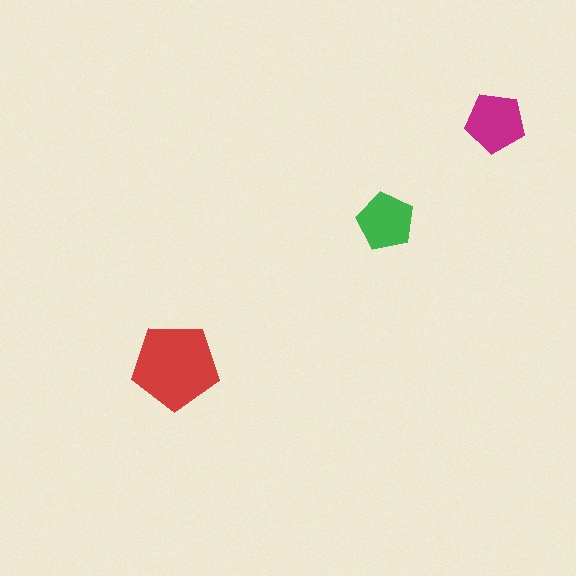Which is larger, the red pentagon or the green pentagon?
The red one.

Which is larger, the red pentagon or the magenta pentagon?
The red one.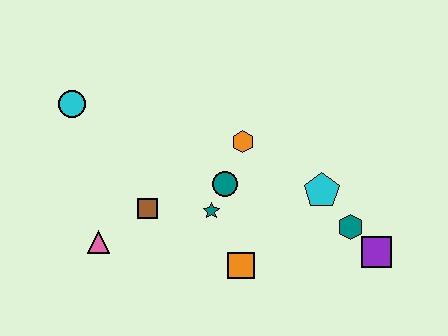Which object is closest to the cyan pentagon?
The teal hexagon is closest to the cyan pentagon.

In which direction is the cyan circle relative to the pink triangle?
The cyan circle is above the pink triangle.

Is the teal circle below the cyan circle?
Yes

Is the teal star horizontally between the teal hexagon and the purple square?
No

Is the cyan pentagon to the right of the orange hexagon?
Yes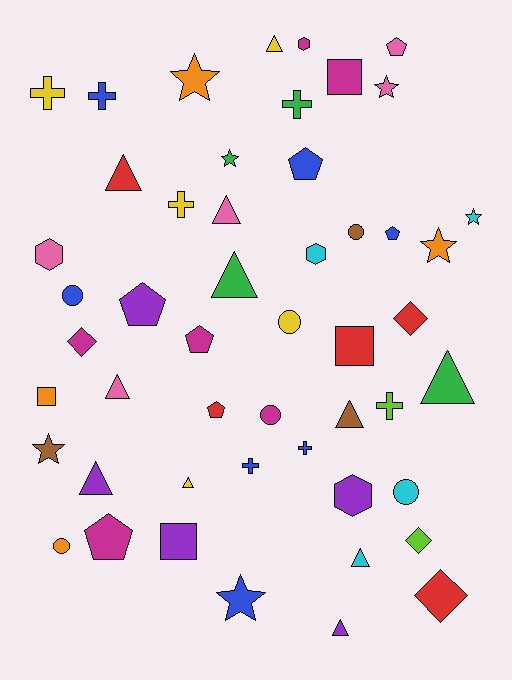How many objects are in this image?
There are 50 objects.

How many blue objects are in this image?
There are 7 blue objects.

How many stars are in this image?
There are 7 stars.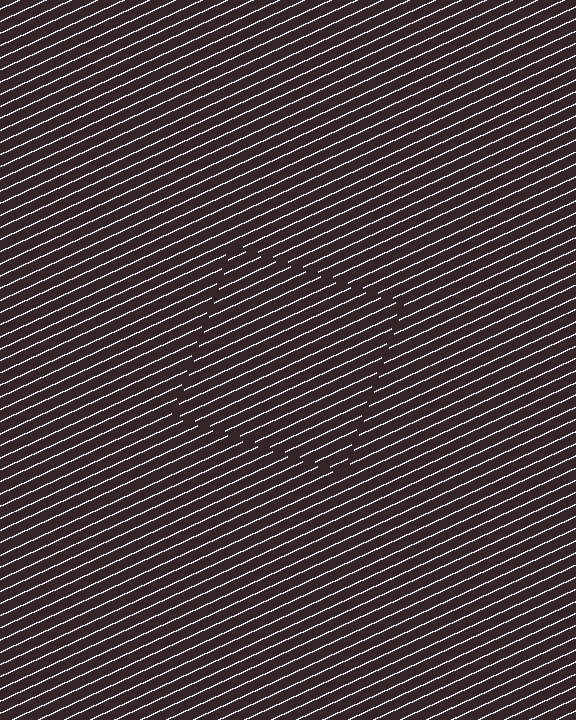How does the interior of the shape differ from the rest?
The interior of the shape contains the same grating, shifted by half a period — the contour is defined by the phase discontinuity where line-ends from the inner and outer gratings abut.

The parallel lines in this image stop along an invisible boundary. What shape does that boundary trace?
An illusory square. The interior of the shape contains the same grating, shifted by half a period — the contour is defined by the phase discontinuity where line-ends from the inner and outer gratings abut.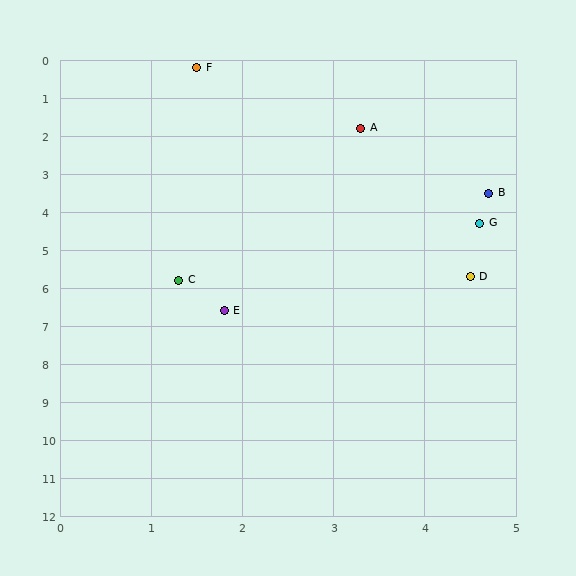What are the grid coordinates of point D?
Point D is at approximately (4.5, 5.7).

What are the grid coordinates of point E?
Point E is at approximately (1.8, 6.6).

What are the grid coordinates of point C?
Point C is at approximately (1.3, 5.8).